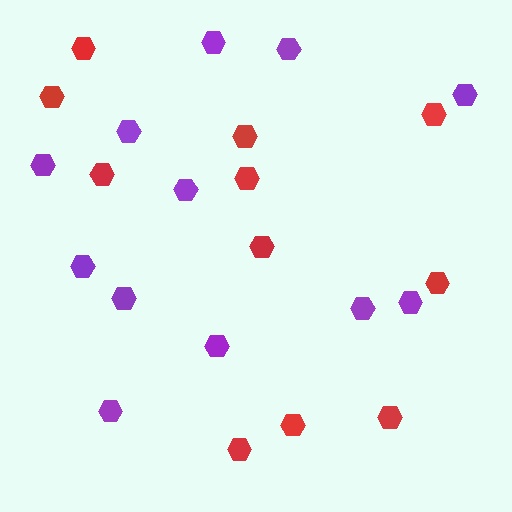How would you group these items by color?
There are 2 groups: one group of red hexagons (11) and one group of purple hexagons (12).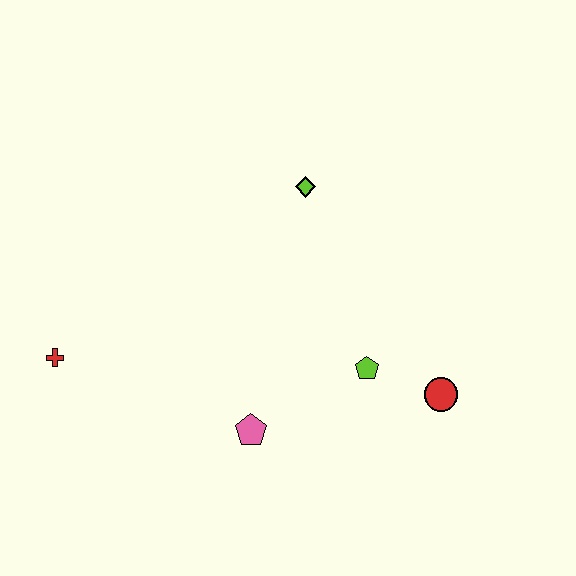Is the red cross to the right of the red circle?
No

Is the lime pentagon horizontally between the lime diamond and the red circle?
Yes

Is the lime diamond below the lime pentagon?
No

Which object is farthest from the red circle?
The red cross is farthest from the red circle.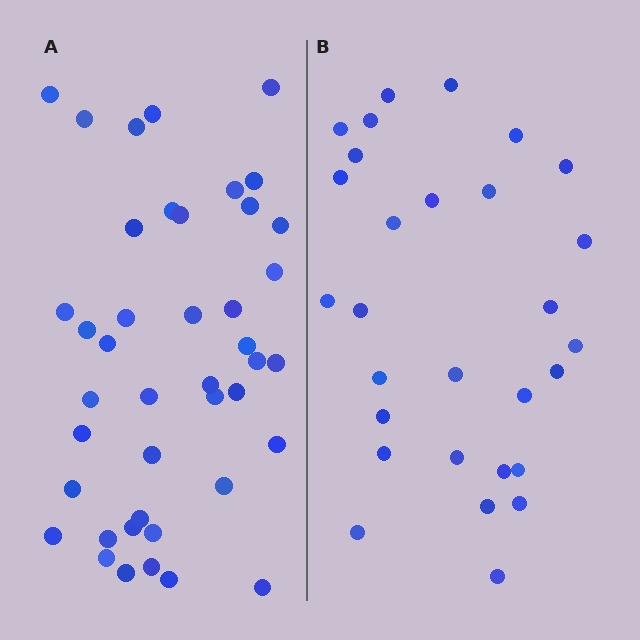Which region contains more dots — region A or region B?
Region A (the left region) has more dots.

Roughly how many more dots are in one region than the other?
Region A has approximately 15 more dots than region B.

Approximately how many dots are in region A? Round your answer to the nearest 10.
About 40 dots. (The exact count is 42, which rounds to 40.)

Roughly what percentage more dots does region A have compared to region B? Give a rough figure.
About 45% more.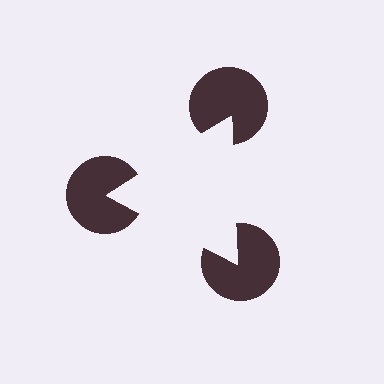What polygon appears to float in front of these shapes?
An illusory triangle — its edges are inferred from the aligned wedge cuts in the pac-man discs, not physically drawn.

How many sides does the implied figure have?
3 sides.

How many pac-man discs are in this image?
There are 3 — one at each vertex of the illusory triangle.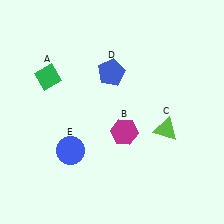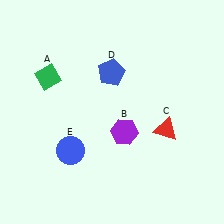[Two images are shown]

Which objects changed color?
B changed from magenta to purple. C changed from lime to red.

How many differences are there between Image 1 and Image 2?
There are 2 differences between the two images.